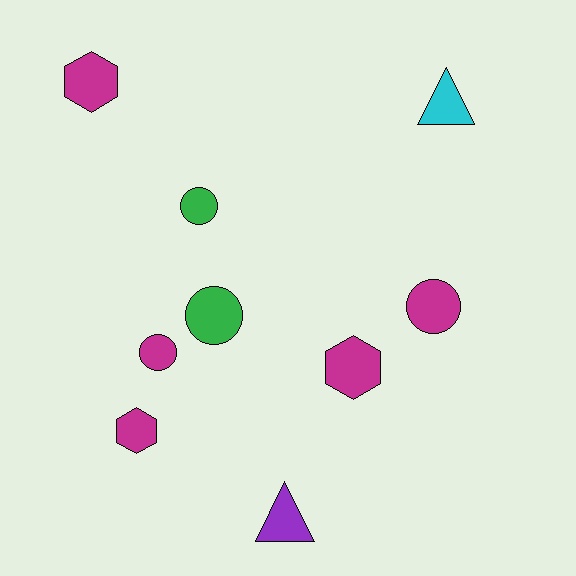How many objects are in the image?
There are 9 objects.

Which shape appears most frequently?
Circle, with 4 objects.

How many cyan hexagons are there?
There are no cyan hexagons.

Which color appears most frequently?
Magenta, with 5 objects.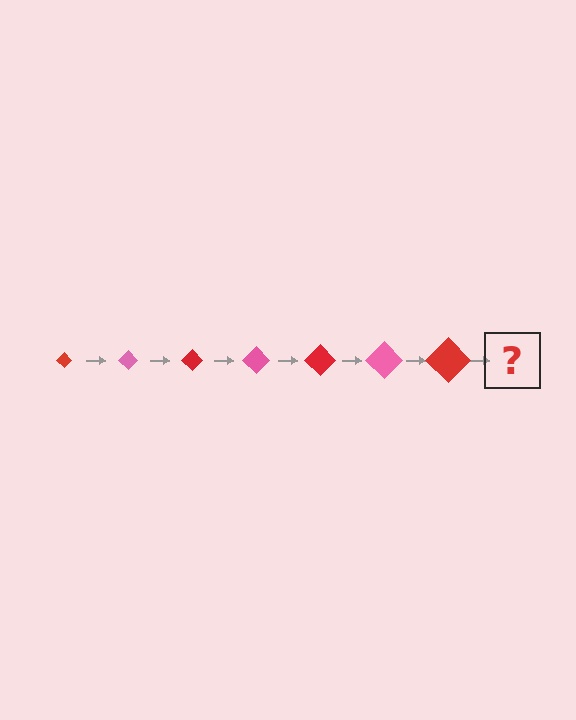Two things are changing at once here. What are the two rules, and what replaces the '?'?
The two rules are that the diamond grows larger each step and the color cycles through red and pink. The '?' should be a pink diamond, larger than the previous one.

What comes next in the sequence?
The next element should be a pink diamond, larger than the previous one.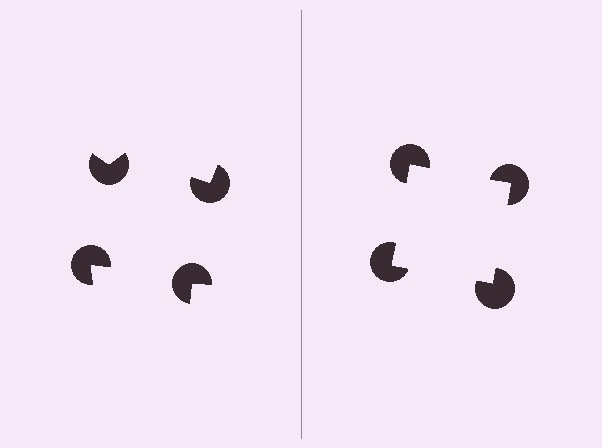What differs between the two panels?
The pac-man discs are positioned identically on both sides; only the wedge orientations differ. On the right they align to a square; on the left they are misaligned.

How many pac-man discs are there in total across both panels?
8 — 4 on each side.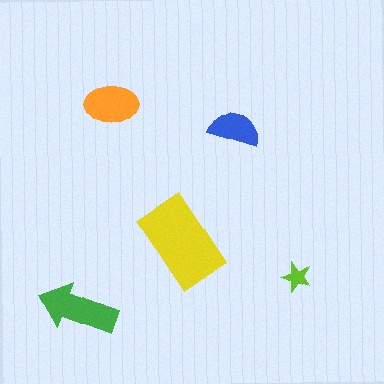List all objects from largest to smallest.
The yellow rectangle, the green arrow, the orange ellipse, the blue semicircle, the lime star.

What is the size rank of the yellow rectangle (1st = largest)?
1st.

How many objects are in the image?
There are 5 objects in the image.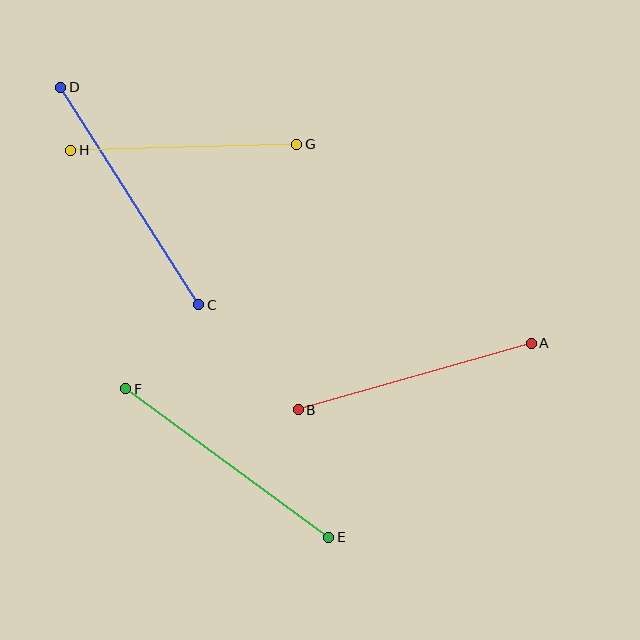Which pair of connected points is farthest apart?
Points C and D are farthest apart.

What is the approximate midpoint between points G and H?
The midpoint is at approximately (184, 147) pixels.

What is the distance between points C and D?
The distance is approximately 257 pixels.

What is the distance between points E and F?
The distance is approximately 252 pixels.